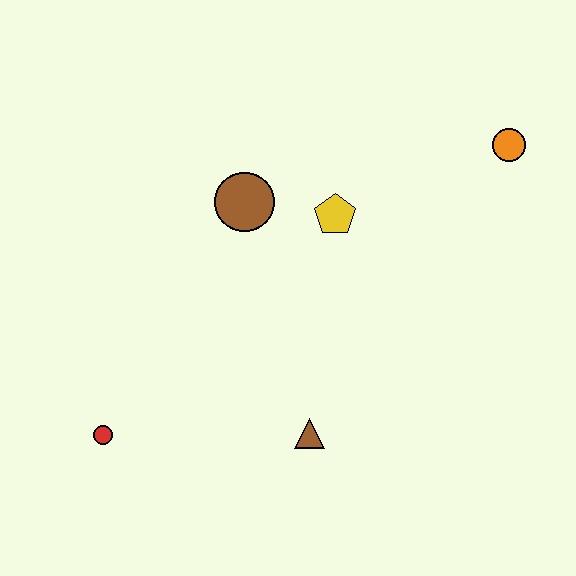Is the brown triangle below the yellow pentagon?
Yes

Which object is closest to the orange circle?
The yellow pentagon is closest to the orange circle.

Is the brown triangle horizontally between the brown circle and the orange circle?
Yes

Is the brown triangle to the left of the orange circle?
Yes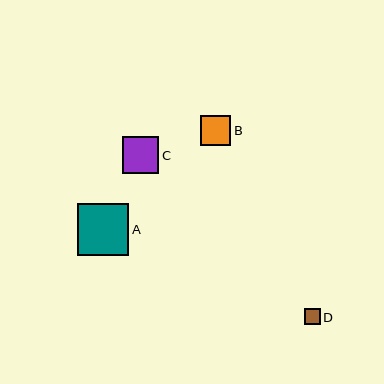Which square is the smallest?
Square D is the smallest with a size of approximately 15 pixels.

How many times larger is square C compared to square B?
Square C is approximately 1.2 times the size of square B.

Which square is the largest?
Square A is the largest with a size of approximately 51 pixels.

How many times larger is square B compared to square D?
Square B is approximately 1.9 times the size of square D.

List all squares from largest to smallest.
From largest to smallest: A, C, B, D.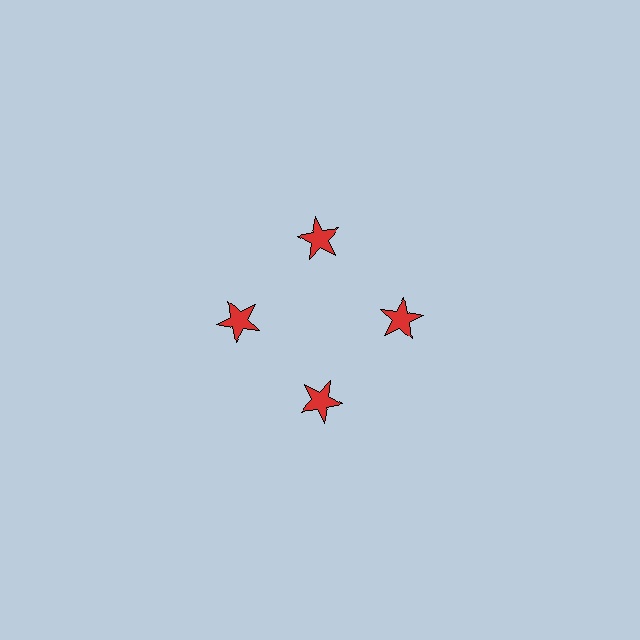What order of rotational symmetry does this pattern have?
This pattern has 4-fold rotational symmetry.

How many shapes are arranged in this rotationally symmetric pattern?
There are 4 shapes, arranged in 4 groups of 1.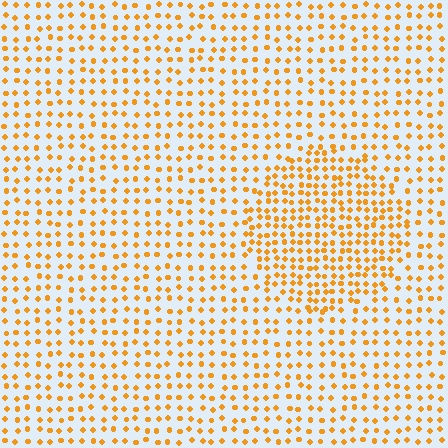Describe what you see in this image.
The image contains small orange elements arranged at two different densities. A circle-shaped region is visible where the elements are more densely packed than the surrounding area.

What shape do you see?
I see a circle.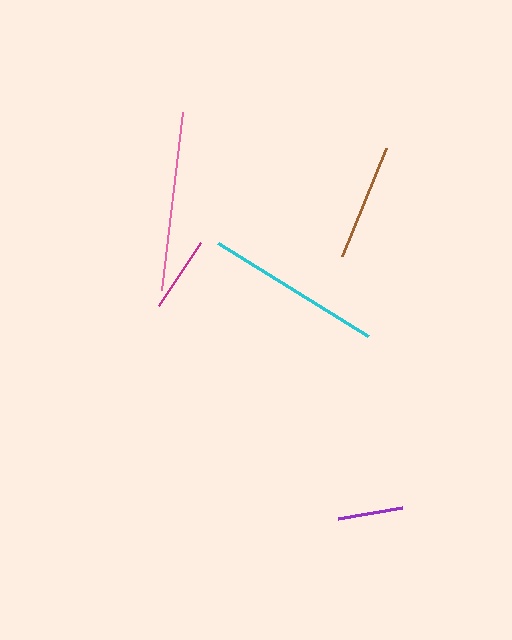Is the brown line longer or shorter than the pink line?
The pink line is longer than the brown line.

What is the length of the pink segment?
The pink segment is approximately 180 pixels long.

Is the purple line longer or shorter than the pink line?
The pink line is longer than the purple line.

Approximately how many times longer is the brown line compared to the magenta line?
The brown line is approximately 1.5 times the length of the magenta line.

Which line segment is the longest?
The pink line is the longest at approximately 180 pixels.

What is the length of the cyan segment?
The cyan segment is approximately 177 pixels long.